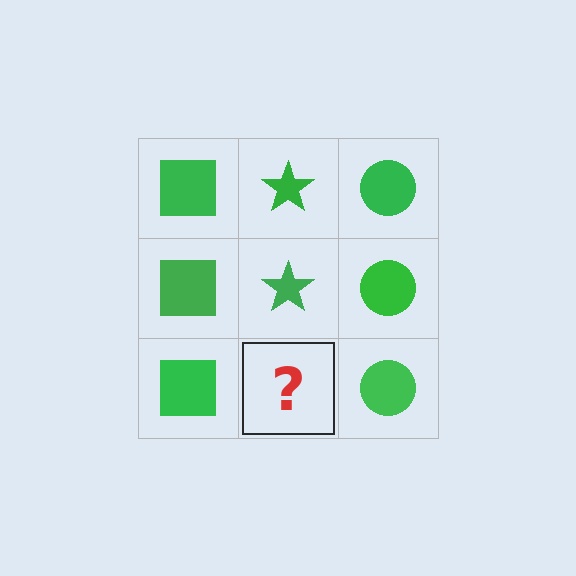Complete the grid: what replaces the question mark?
The question mark should be replaced with a green star.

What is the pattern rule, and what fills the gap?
The rule is that each column has a consistent shape. The gap should be filled with a green star.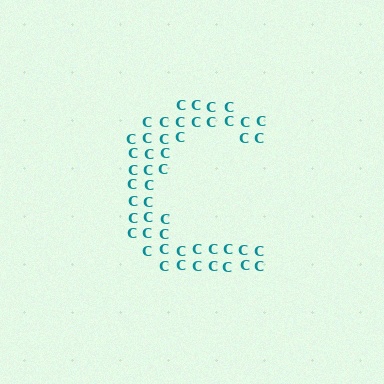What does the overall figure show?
The overall figure shows the letter C.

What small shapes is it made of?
It is made of small letter C's.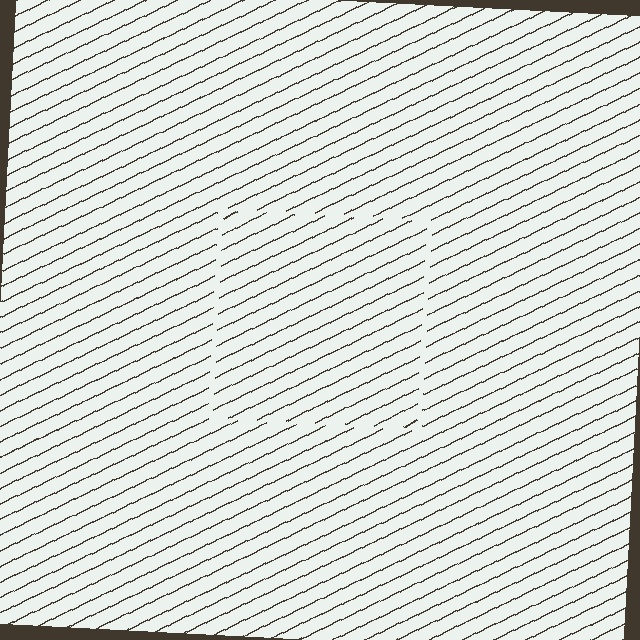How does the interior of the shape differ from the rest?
The interior of the shape contains the same grating, shifted by half a period — the contour is defined by the phase discontinuity where line-ends from the inner and outer gratings abut.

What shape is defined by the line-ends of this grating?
An illusory square. The interior of the shape contains the same grating, shifted by half a period — the contour is defined by the phase discontinuity where line-ends from the inner and outer gratings abut.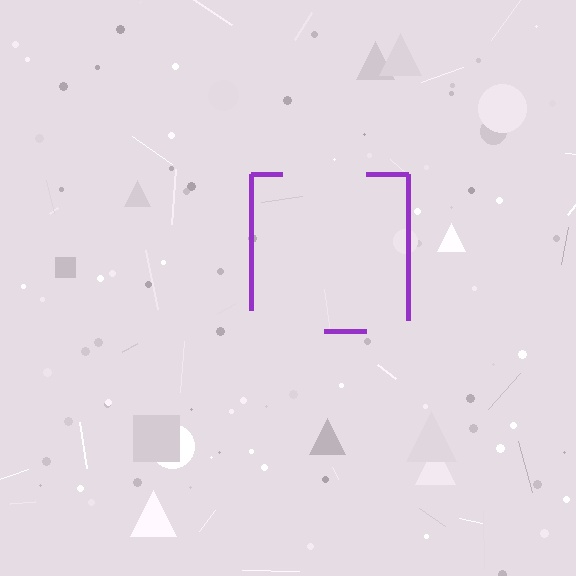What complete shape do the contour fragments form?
The contour fragments form a square.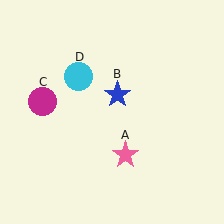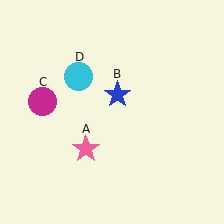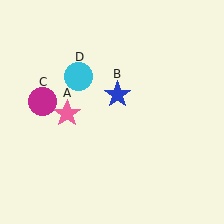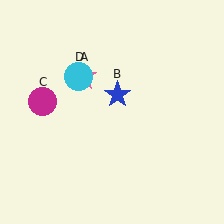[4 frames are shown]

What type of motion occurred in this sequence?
The pink star (object A) rotated clockwise around the center of the scene.